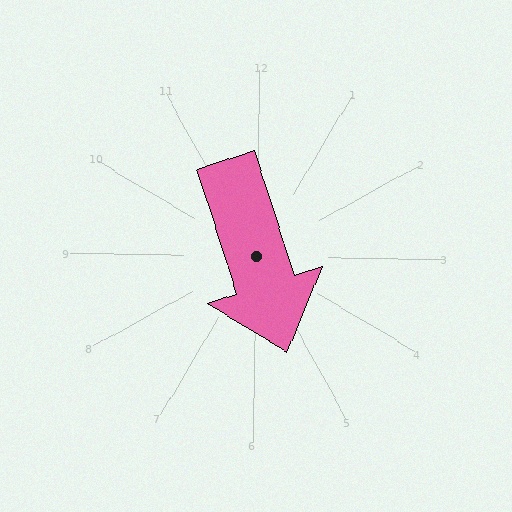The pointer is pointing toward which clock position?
Roughly 5 o'clock.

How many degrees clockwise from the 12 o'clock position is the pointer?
Approximately 161 degrees.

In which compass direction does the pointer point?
South.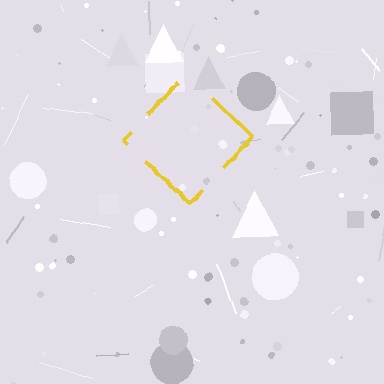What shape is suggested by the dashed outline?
The dashed outline suggests a diamond.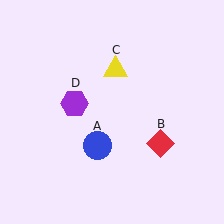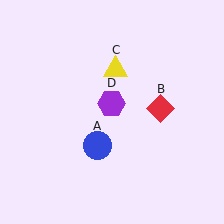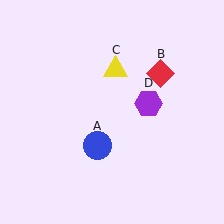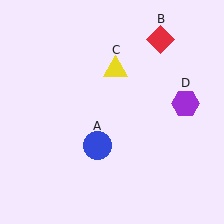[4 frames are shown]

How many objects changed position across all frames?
2 objects changed position: red diamond (object B), purple hexagon (object D).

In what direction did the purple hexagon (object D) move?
The purple hexagon (object D) moved right.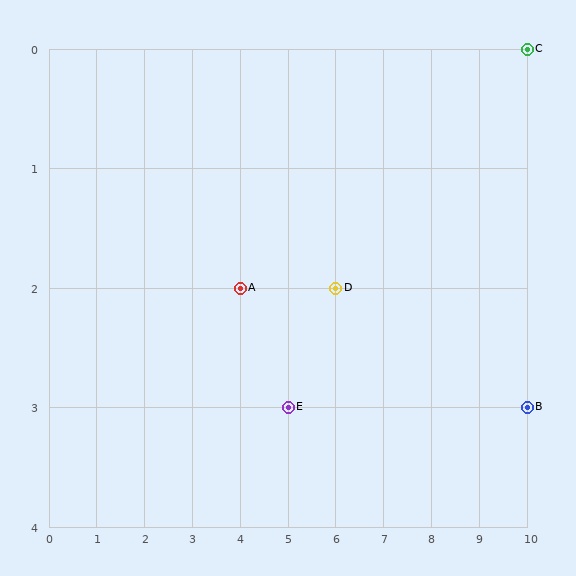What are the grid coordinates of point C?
Point C is at grid coordinates (10, 0).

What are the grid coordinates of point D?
Point D is at grid coordinates (6, 2).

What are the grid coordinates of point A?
Point A is at grid coordinates (4, 2).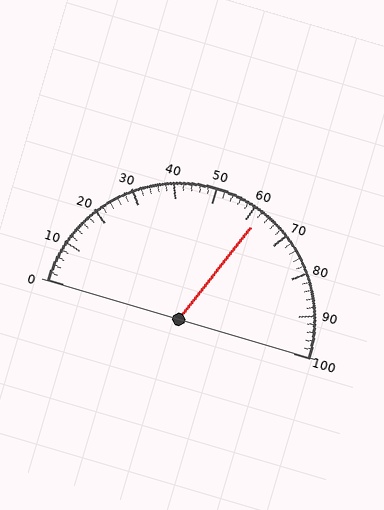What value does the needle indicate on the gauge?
The needle indicates approximately 62.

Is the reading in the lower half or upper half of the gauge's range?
The reading is in the upper half of the range (0 to 100).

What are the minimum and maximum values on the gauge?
The gauge ranges from 0 to 100.